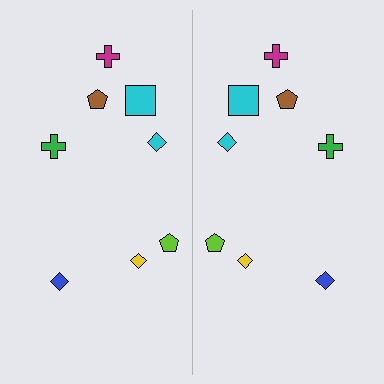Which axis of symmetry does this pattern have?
The pattern has a vertical axis of symmetry running through the center of the image.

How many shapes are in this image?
There are 16 shapes in this image.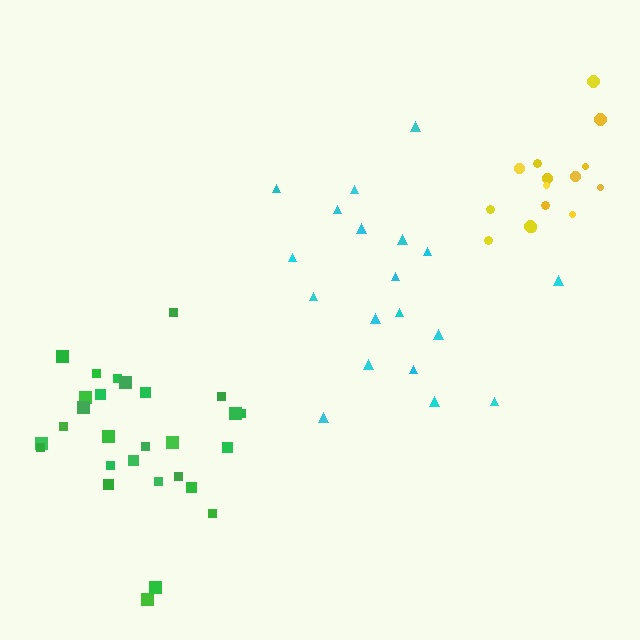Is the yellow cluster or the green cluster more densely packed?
Green.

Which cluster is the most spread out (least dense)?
Cyan.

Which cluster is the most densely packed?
Green.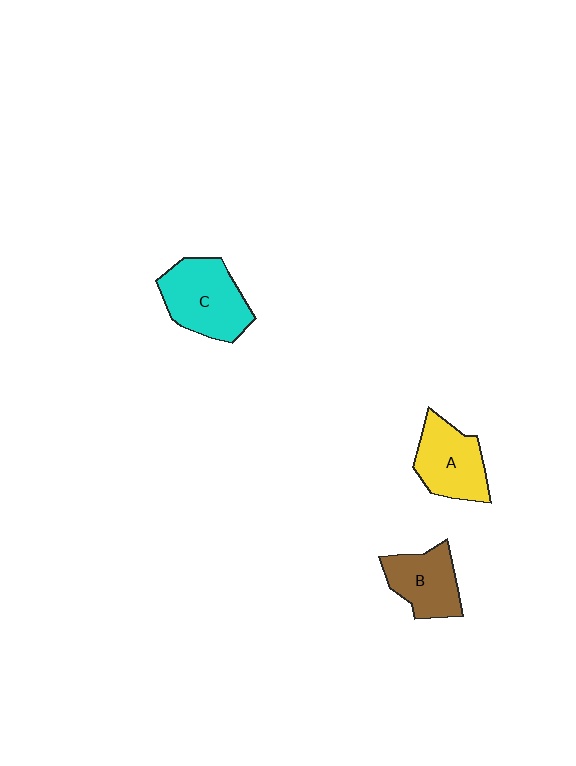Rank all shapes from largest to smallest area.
From largest to smallest: C (cyan), A (yellow), B (brown).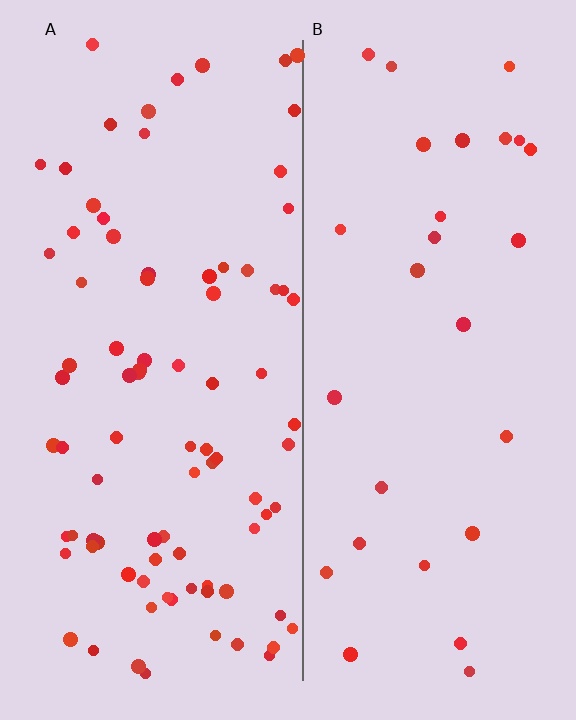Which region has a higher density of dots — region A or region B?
A (the left).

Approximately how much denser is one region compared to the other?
Approximately 3.0× — region A over region B.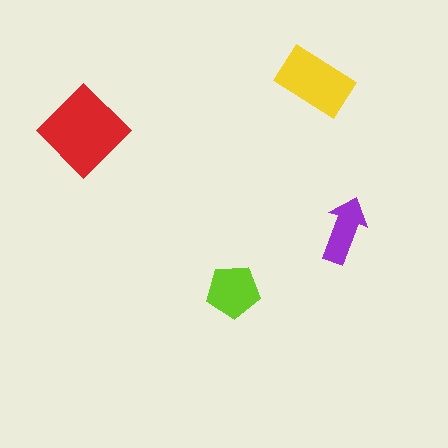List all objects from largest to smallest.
The red diamond, the yellow rectangle, the lime pentagon, the purple arrow.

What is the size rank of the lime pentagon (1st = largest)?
3rd.